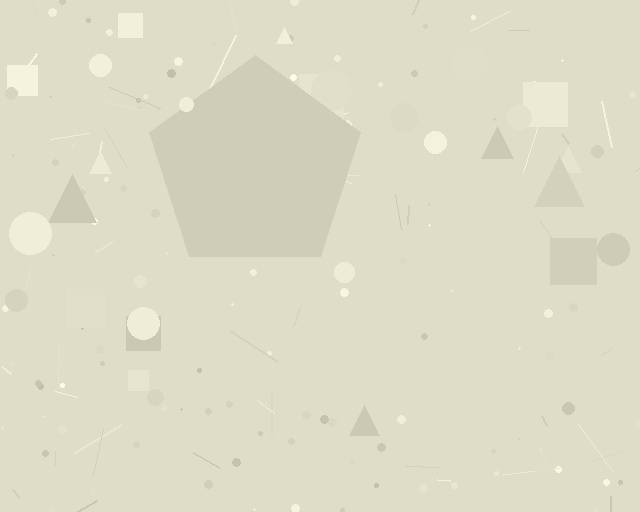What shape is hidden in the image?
A pentagon is hidden in the image.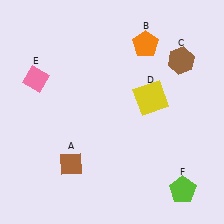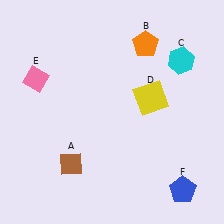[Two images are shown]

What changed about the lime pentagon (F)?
In Image 1, F is lime. In Image 2, it changed to blue.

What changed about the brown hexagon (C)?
In Image 1, C is brown. In Image 2, it changed to cyan.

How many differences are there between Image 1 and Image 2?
There are 2 differences between the two images.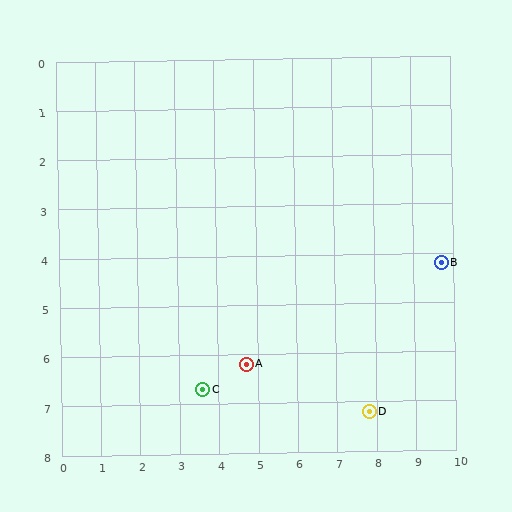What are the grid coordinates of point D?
Point D is at approximately (7.8, 7.2).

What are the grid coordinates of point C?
Point C is at approximately (3.6, 6.7).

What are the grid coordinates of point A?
Point A is at approximately (4.7, 6.2).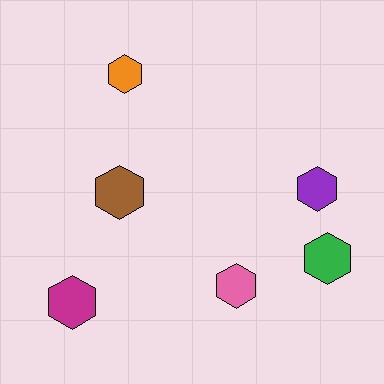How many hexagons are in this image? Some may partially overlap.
There are 6 hexagons.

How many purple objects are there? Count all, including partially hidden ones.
There is 1 purple object.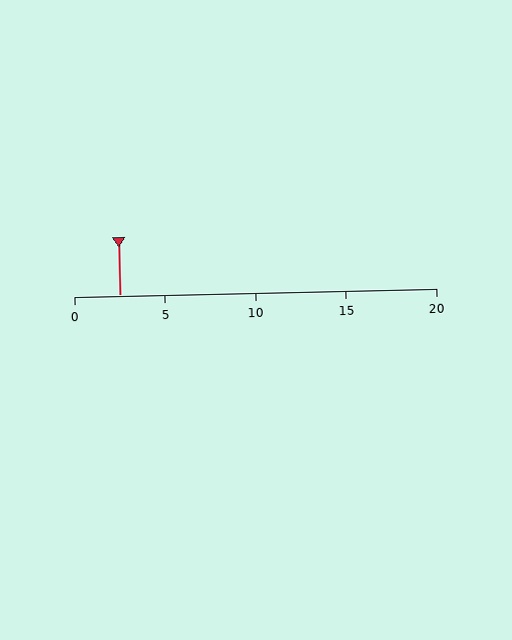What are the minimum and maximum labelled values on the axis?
The axis runs from 0 to 20.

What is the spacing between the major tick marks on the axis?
The major ticks are spaced 5 apart.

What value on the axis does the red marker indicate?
The marker indicates approximately 2.5.